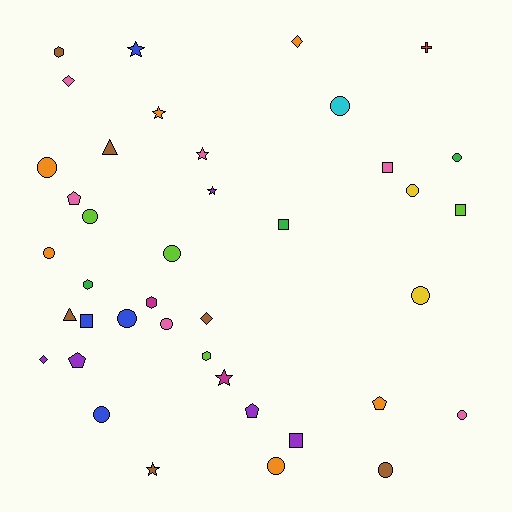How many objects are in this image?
There are 40 objects.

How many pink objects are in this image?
There are 6 pink objects.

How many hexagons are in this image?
There are 4 hexagons.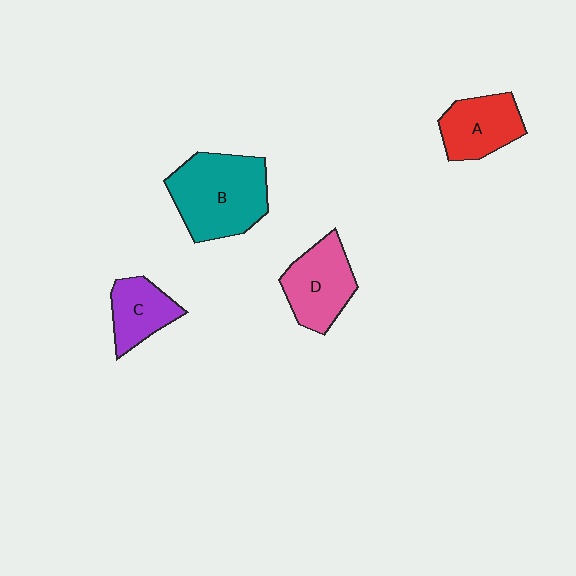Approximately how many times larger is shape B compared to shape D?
Approximately 1.4 times.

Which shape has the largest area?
Shape B (teal).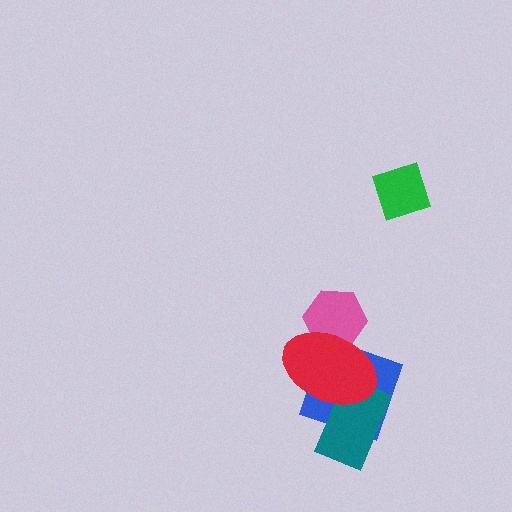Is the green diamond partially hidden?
No, no other shape covers it.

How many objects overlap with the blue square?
2 objects overlap with the blue square.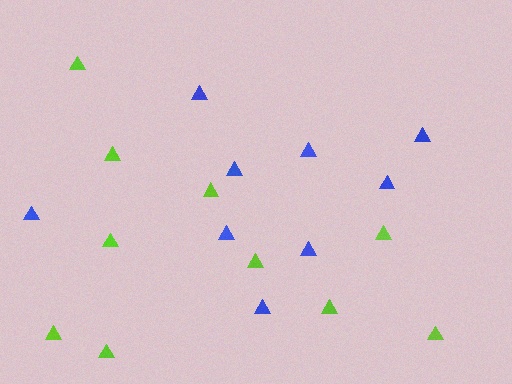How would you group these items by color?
There are 2 groups: one group of blue triangles (9) and one group of lime triangles (10).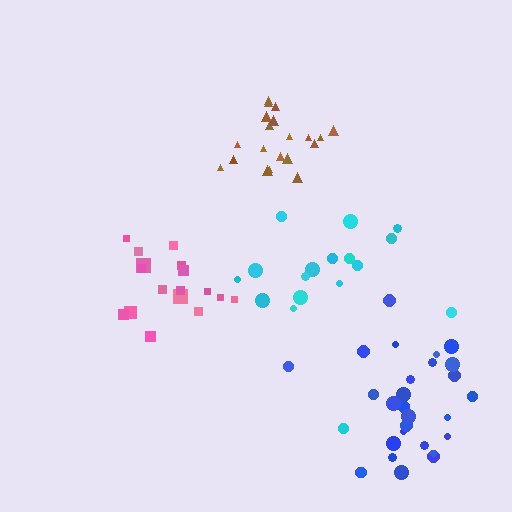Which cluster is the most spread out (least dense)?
Cyan.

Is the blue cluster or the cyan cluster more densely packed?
Blue.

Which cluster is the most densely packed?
Brown.